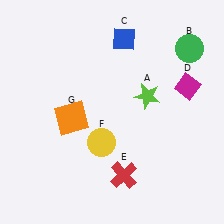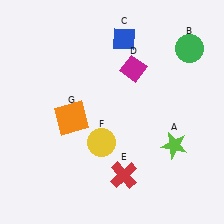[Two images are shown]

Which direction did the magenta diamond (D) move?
The magenta diamond (D) moved left.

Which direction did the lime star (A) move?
The lime star (A) moved down.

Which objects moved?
The objects that moved are: the lime star (A), the magenta diamond (D).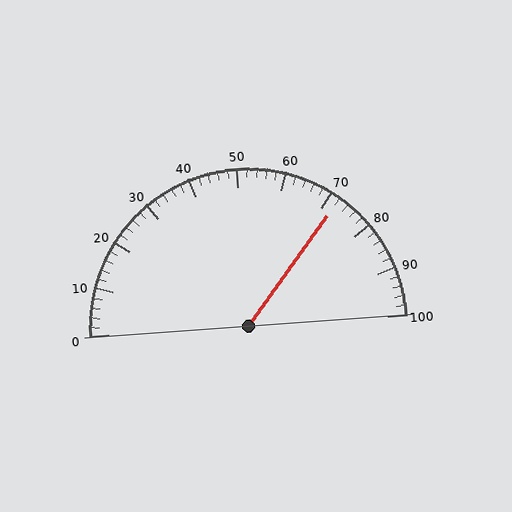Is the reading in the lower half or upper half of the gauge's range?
The reading is in the upper half of the range (0 to 100).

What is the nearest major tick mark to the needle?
The nearest major tick mark is 70.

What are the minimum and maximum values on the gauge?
The gauge ranges from 0 to 100.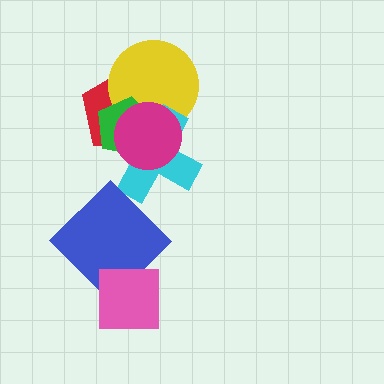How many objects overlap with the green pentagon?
4 objects overlap with the green pentagon.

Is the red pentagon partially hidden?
Yes, it is partially covered by another shape.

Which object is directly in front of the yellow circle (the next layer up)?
The cyan cross is directly in front of the yellow circle.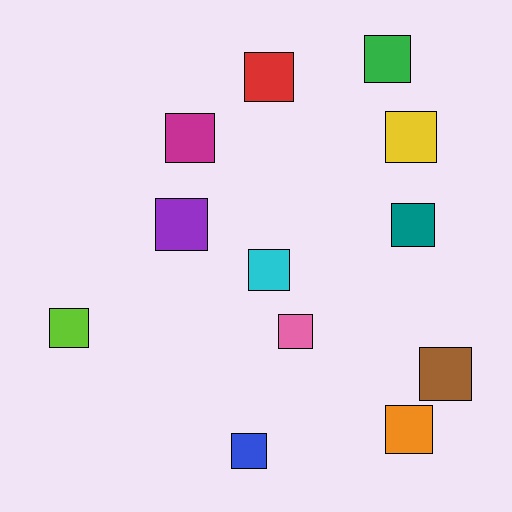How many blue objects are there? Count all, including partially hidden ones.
There is 1 blue object.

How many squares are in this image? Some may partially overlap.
There are 12 squares.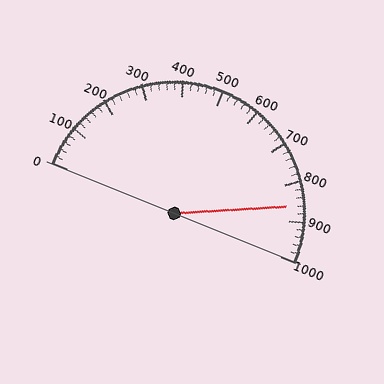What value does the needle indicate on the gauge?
The needle indicates approximately 860.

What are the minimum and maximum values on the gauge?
The gauge ranges from 0 to 1000.